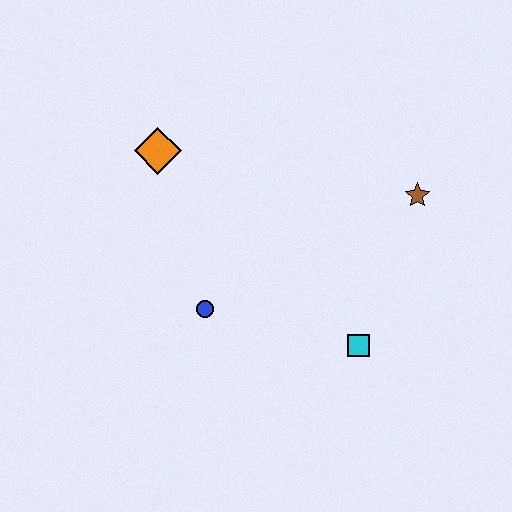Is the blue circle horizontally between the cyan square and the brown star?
No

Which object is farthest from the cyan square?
The orange diamond is farthest from the cyan square.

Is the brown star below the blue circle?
No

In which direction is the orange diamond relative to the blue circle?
The orange diamond is above the blue circle.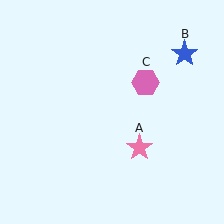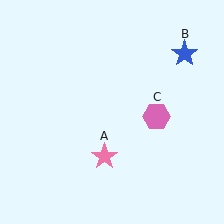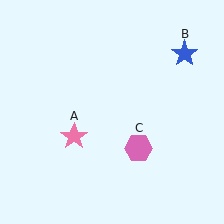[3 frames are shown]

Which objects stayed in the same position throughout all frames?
Blue star (object B) remained stationary.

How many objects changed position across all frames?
2 objects changed position: pink star (object A), pink hexagon (object C).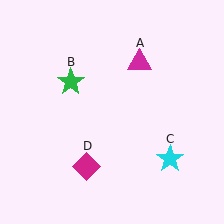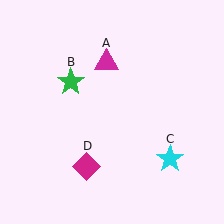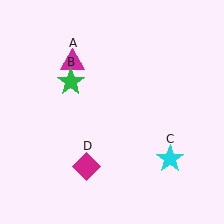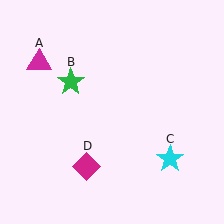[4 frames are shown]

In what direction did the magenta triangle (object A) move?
The magenta triangle (object A) moved left.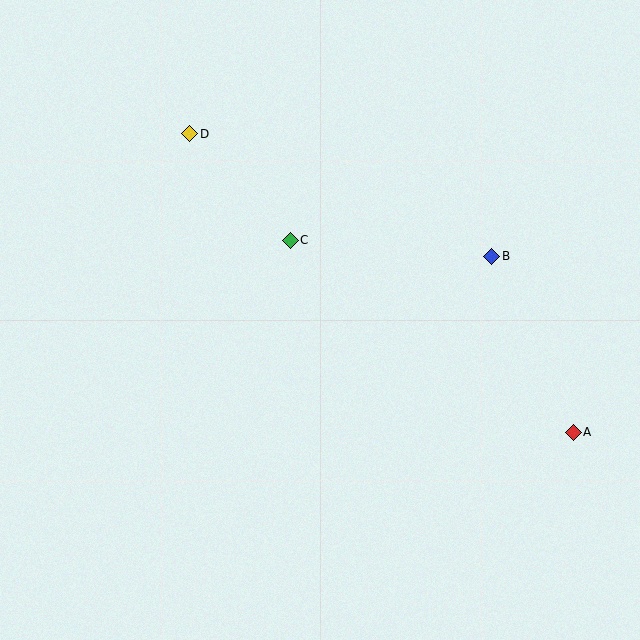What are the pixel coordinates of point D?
Point D is at (190, 134).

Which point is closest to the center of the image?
Point C at (290, 240) is closest to the center.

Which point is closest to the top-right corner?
Point B is closest to the top-right corner.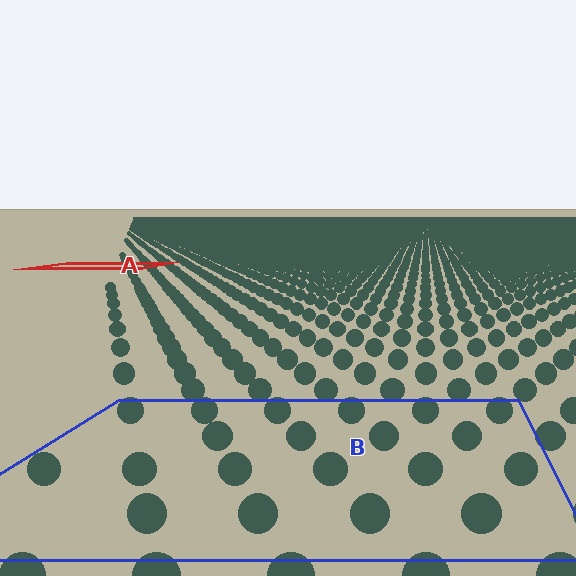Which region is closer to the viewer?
Region B is closer. The texture elements there are larger and more spread out.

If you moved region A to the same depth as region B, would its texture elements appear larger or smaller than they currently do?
They would appear larger. At a closer depth, the same texture elements are projected at a bigger on-screen size.